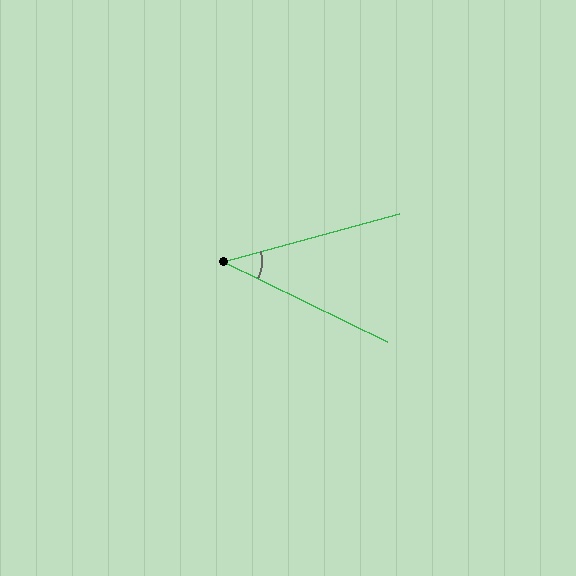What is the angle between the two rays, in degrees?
Approximately 41 degrees.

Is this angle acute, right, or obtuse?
It is acute.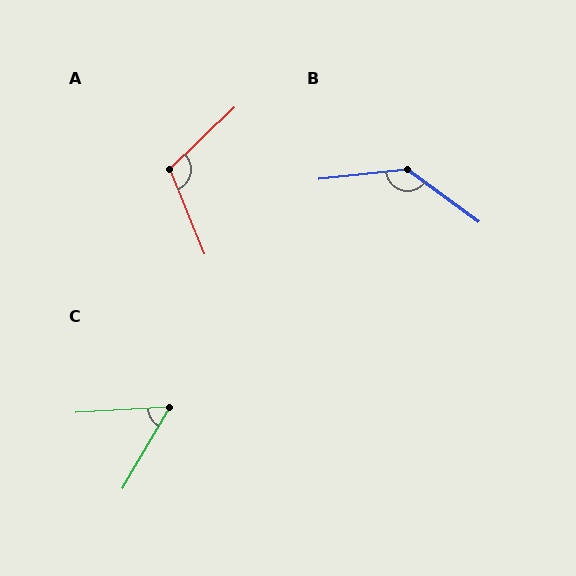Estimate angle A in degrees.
Approximately 112 degrees.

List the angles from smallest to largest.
C (56°), A (112°), B (138°).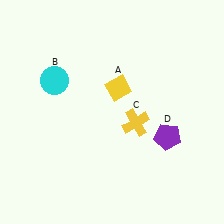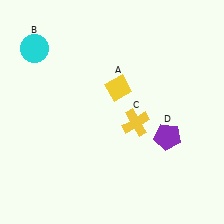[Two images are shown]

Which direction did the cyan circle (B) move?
The cyan circle (B) moved up.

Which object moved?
The cyan circle (B) moved up.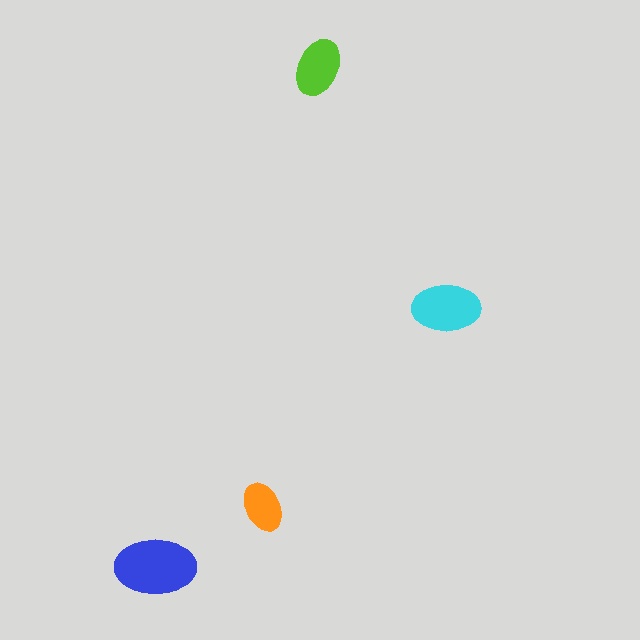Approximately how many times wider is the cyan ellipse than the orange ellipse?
About 1.5 times wider.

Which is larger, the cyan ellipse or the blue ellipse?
The blue one.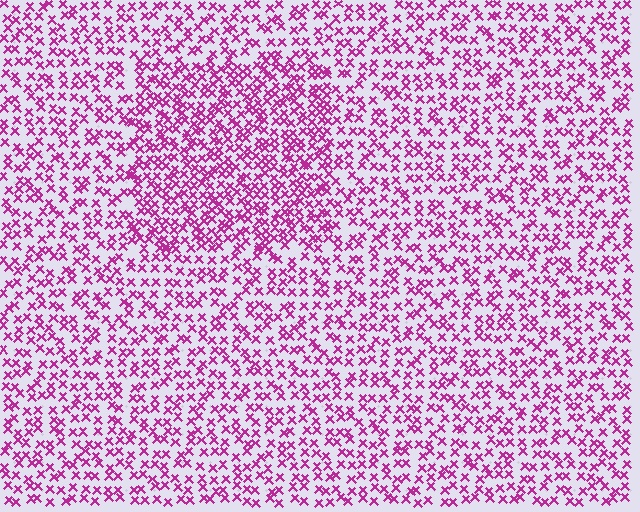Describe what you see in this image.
The image contains small magenta elements arranged at two different densities. A rectangle-shaped region is visible where the elements are more densely packed than the surrounding area.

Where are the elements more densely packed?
The elements are more densely packed inside the rectangle boundary.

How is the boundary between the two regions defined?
The boundary is defined by a change in element density (approximately 1.6x ratio). All elements are the same color, size, and shape.